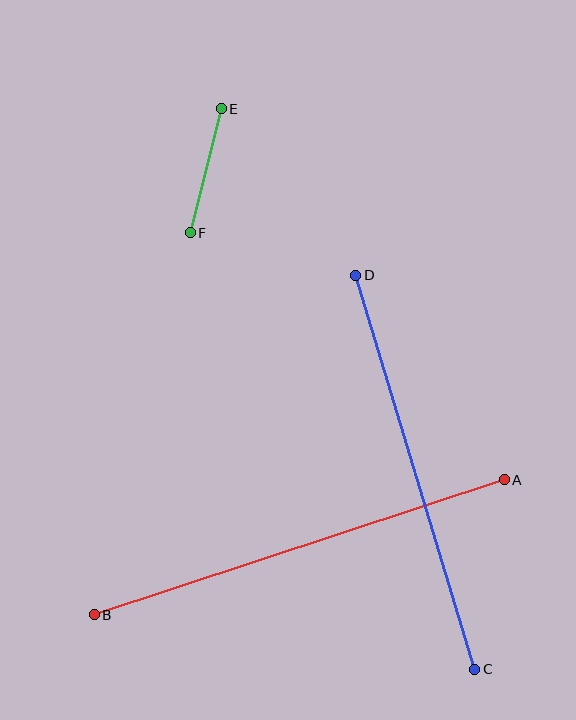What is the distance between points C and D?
The distance is approximately 412 pixels.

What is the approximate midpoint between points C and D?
The midpoint is at approximately (415, 472) pixels.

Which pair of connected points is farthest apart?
Points A and B are farthest apart.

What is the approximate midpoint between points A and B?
The midpoint is at approximately (299, 547) pixels.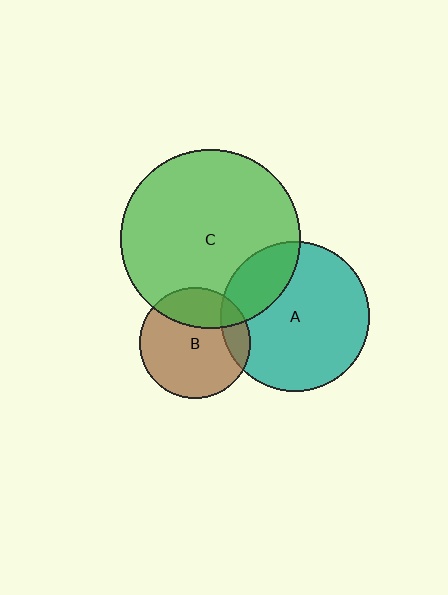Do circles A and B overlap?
Yes.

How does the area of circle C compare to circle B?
Approximately 2.6 times.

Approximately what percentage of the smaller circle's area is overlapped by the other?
Approximately 15%.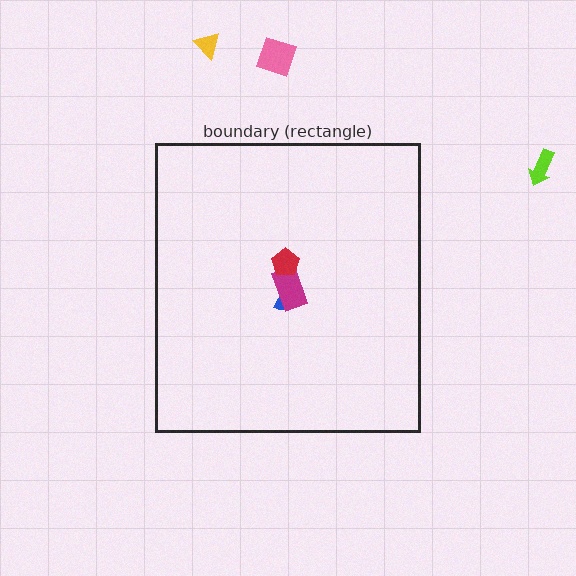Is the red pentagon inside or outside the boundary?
Inside.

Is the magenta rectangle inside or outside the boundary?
Inside.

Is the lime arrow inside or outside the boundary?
Outside.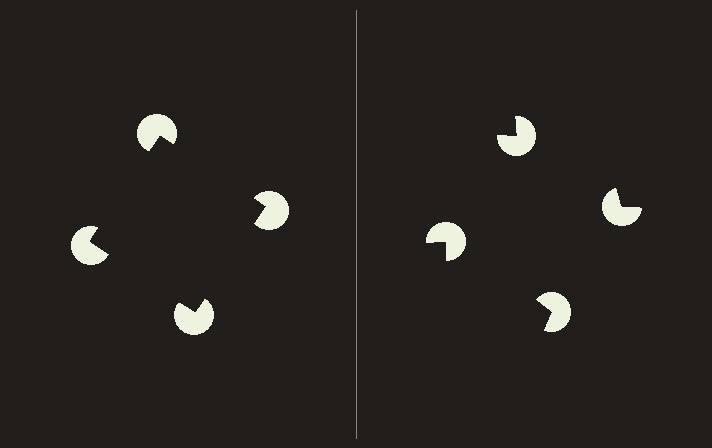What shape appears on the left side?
An illusory square.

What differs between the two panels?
The pac-man discs are positioned identically on both sides; only the wedge orientations differ. On the left they align to a square; on the right they are misaligned.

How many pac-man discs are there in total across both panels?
8 — 4 on each side.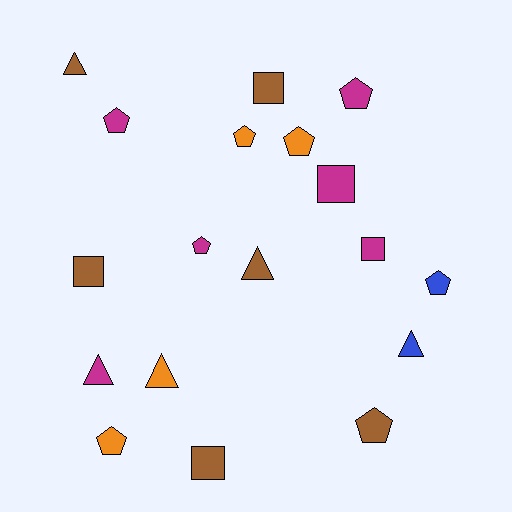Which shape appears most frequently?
Pentagon, with 8 objects.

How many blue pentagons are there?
There is 1 blue pentagon.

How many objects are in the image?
There are 18 objects.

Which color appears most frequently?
Magenta, with 6 objects.